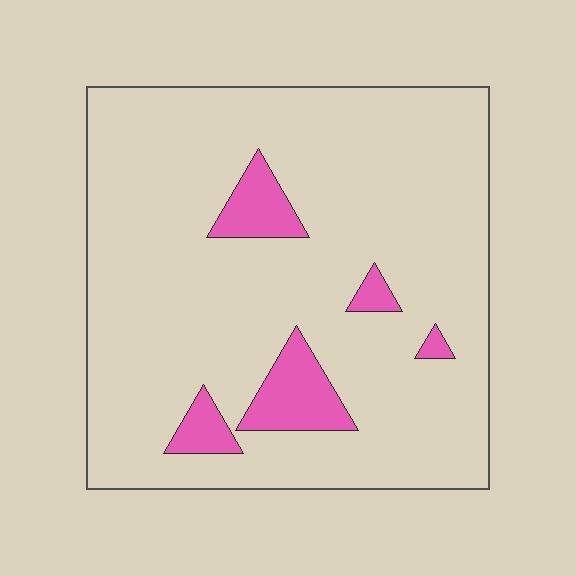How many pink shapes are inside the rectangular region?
5.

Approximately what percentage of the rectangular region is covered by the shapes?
Approximately 10%.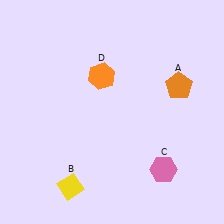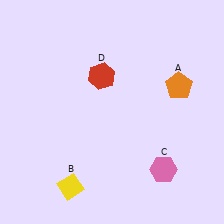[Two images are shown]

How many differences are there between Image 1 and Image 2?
There is 1 difference between the two images.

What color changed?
The hexagon (D) changed from orange in Image 1 to red in Image 2.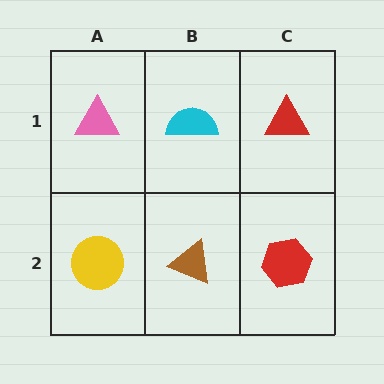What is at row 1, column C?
A red triangle.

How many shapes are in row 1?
3 shapes.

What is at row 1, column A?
A pink triangle.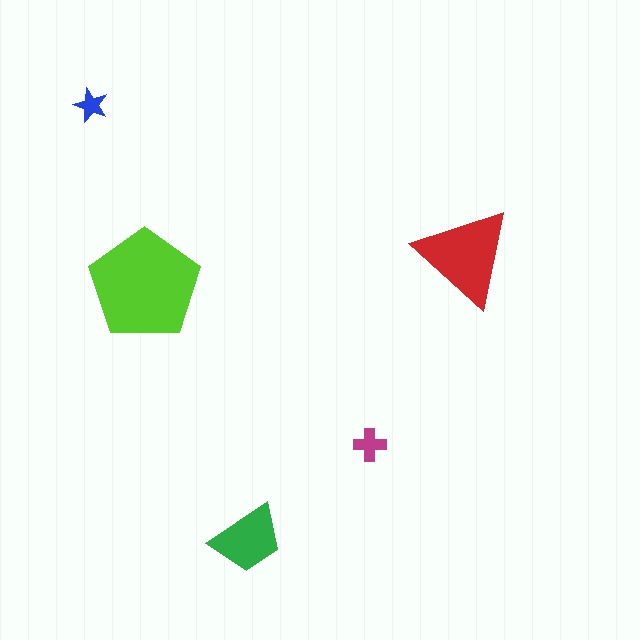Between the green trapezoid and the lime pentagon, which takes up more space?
The lime pentagon.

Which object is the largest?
The lime pentagon.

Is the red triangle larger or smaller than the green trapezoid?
Larger.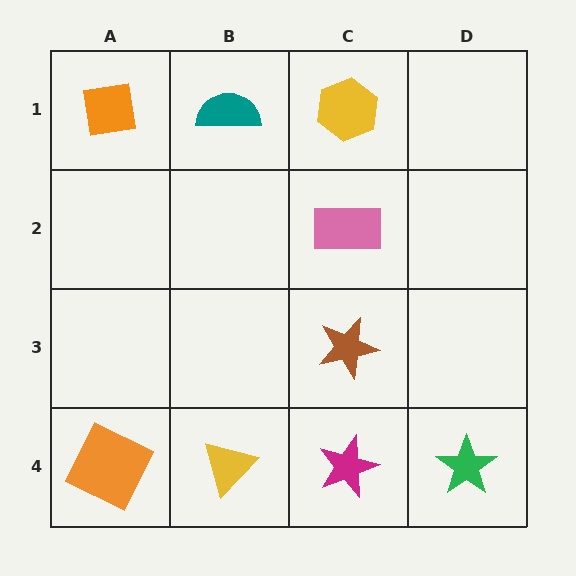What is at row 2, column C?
A pink rectangle.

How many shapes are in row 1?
3 shapes.